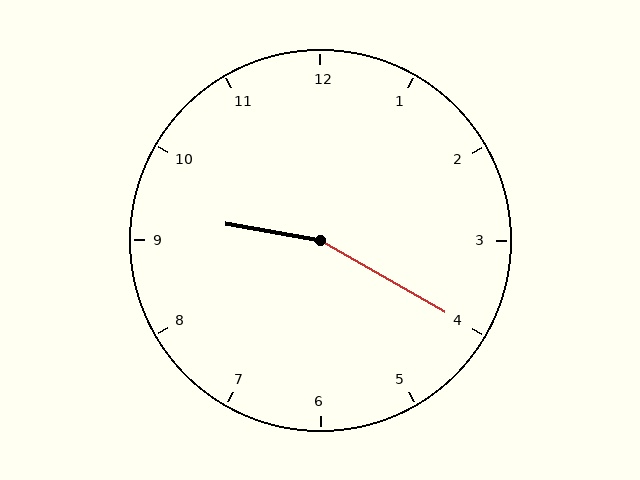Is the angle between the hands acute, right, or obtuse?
It is obtuse.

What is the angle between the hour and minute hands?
Approximately 160 degrees.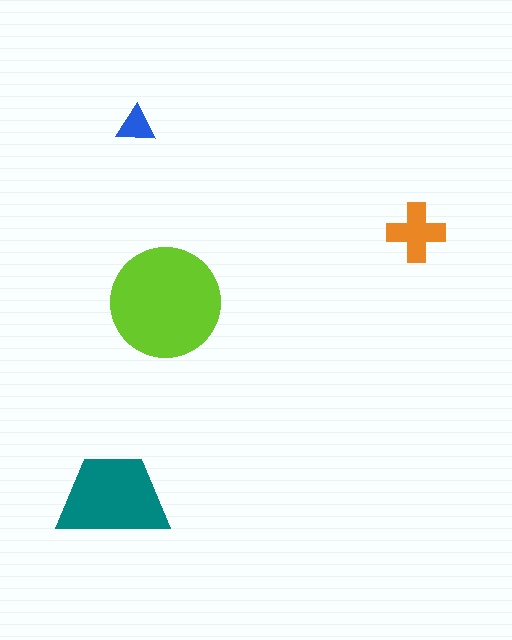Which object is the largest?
The lime circle.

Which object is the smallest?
The blue triangle.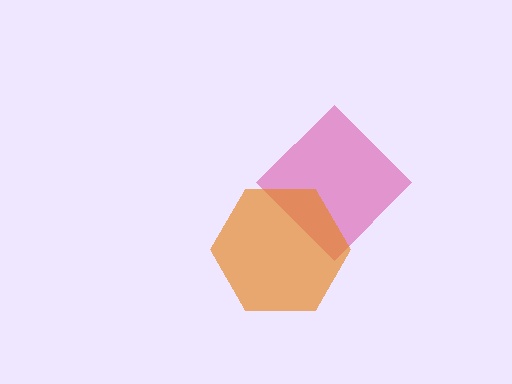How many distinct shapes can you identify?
There are 2 distinct shapes: a magenta diamond, an orange hexagon.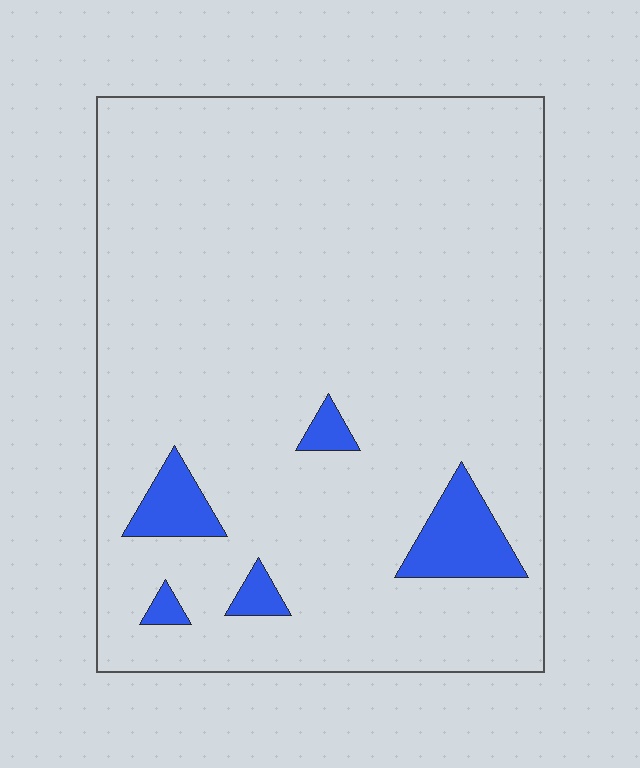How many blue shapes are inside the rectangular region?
5.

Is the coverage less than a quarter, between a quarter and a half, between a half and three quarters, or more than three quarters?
Less than a quarter.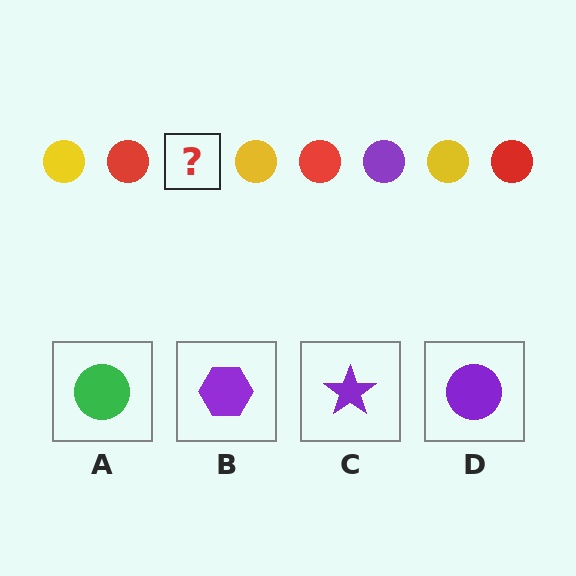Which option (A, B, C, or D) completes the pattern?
D.